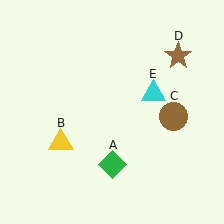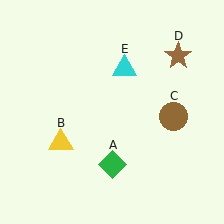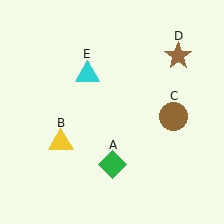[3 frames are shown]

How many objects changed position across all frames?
1 object changed position: cyan triangle (object E).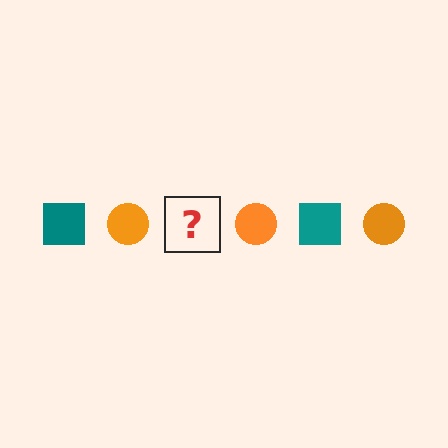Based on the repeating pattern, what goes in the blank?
The blank should be a teal square.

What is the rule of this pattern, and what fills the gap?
The rule is that the pattern alternates between teal square and orange circle. The gap should be filled with a teal square.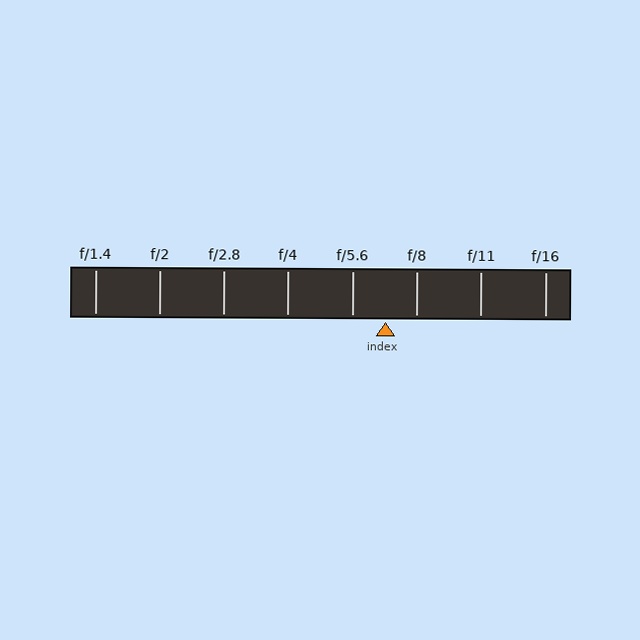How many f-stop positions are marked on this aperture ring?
There are 8 f-stop positions marked.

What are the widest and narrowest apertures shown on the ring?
The widest aperture shown is f/1.4 and the narrowest is f/16.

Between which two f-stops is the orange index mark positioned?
The index mark is between f/5.6 and f/8.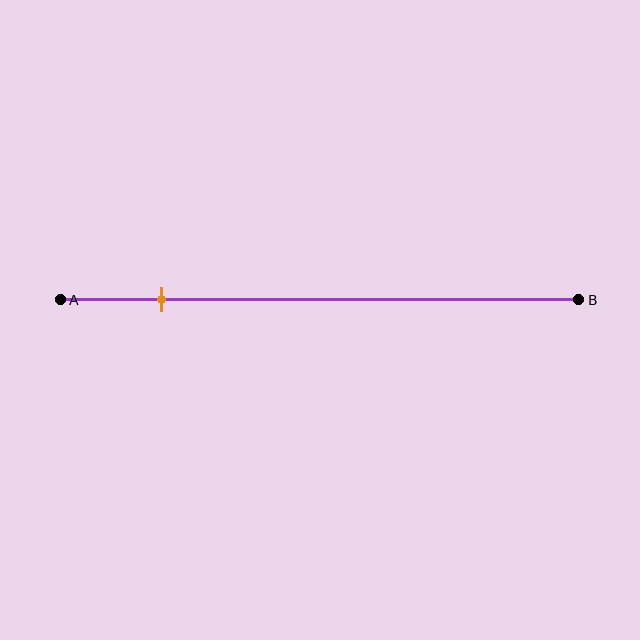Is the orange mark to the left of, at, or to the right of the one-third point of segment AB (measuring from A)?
The orange mark is to the left of the one-third point of segment AB.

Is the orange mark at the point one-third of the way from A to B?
No, the mark is at about 20% from A, not at the 33% one-third point.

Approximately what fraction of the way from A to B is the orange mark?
The orange mark is approximately 20% of the way from A to B.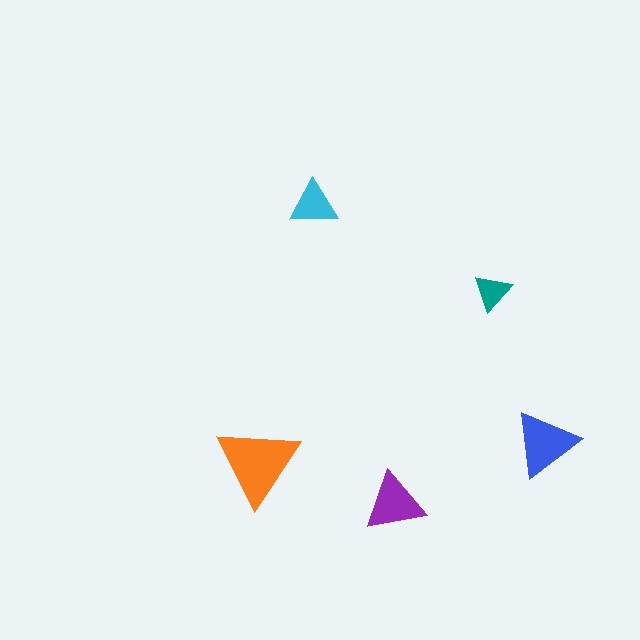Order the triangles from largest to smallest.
the orange one, the blue one, the purple one, the cyan one, the teal one.